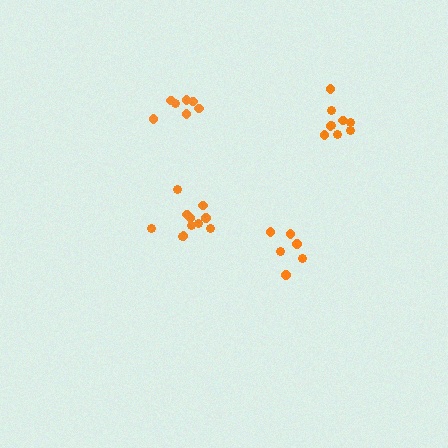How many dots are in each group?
Group 1: 6 dots, Group 2: 7 dots, Group 3: 11 dots, Group 4: 9 dots (33 total).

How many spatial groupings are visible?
There are 4 spatial groupings.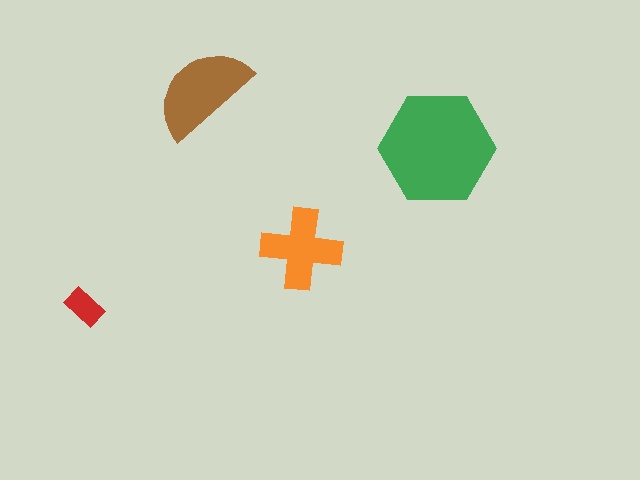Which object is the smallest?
The red rectangle.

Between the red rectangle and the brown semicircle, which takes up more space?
The brown semicircle.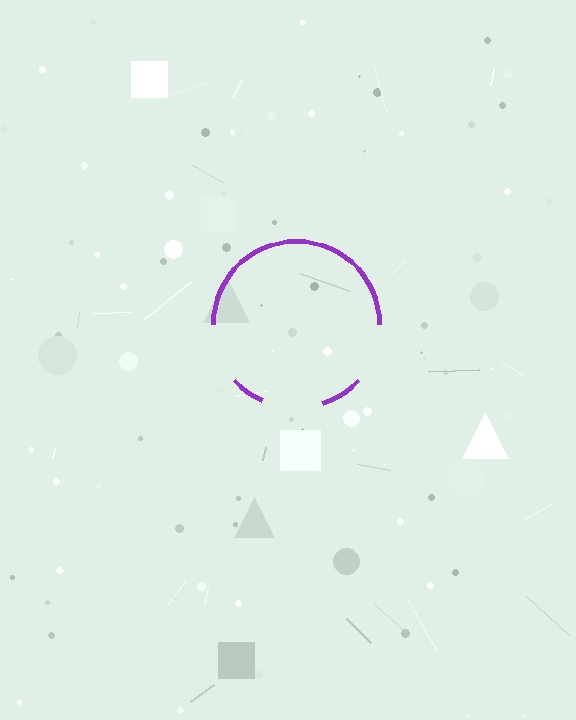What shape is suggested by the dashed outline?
The dashed outline suggests a circle.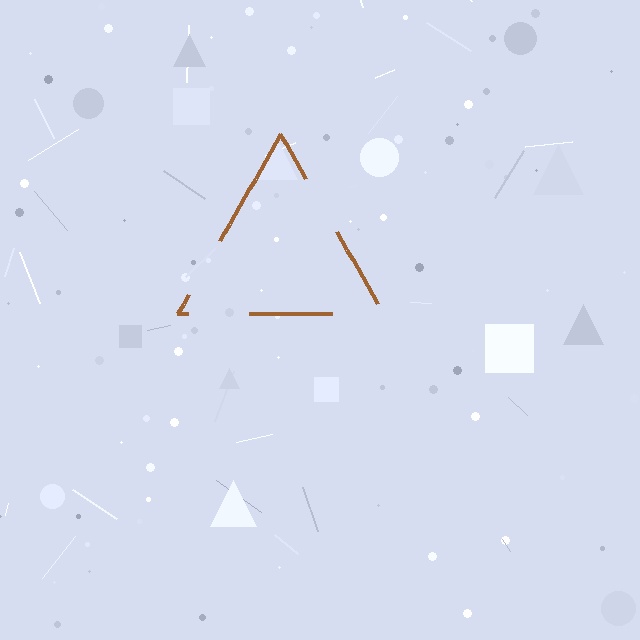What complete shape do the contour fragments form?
The contour fragments form a triangle.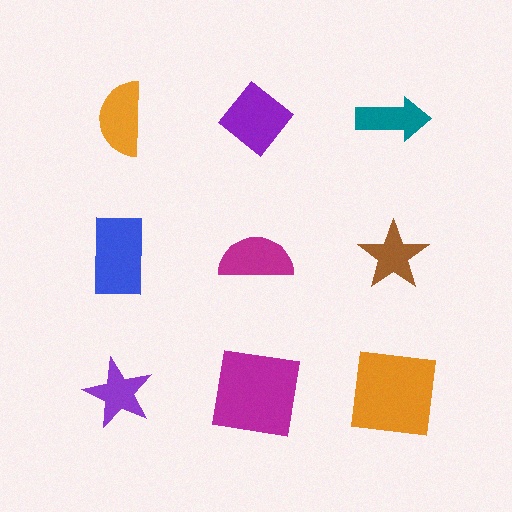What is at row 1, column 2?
A purple diamond.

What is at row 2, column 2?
A magenta semicircle.